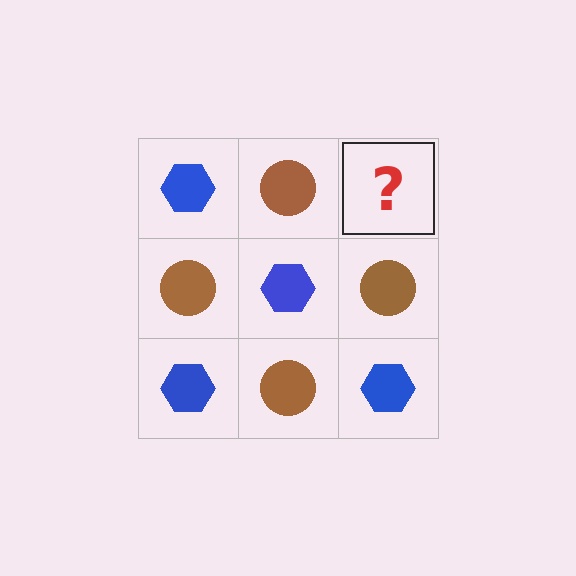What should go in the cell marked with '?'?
The missing cell should contain a blue hexagon.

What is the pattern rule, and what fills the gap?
The rule is that it alternates blue hexagon and brown circle in a checkerboard pattern. The gap should be filled with a blue hexagon.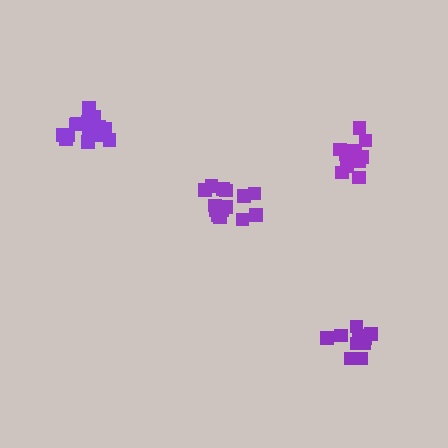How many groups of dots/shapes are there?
There are 4 groups.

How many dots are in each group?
Group 1: 13 dots, Group 2: 19 dots, Group 3: 16 dots, Group 4: 13 dots (61 total).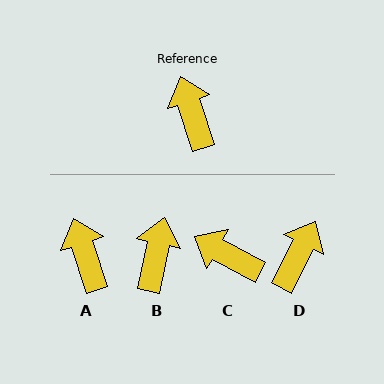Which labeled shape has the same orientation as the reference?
A.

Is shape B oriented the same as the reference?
No, it is off by about 30 degrees.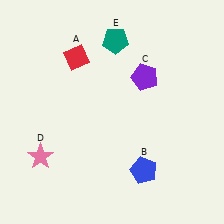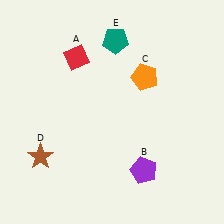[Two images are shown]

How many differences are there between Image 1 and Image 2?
There are 3 differences between the two images.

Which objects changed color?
B changed from blue to purple. C changed from purple to orange. D changed from pink to brown.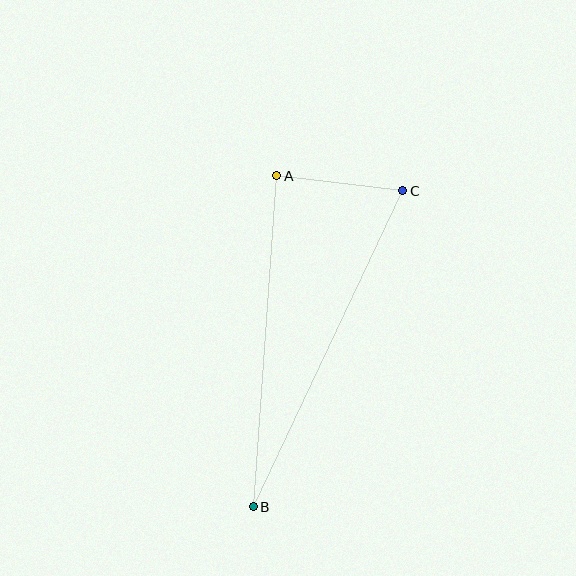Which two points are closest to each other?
Points A and C are closest to each other.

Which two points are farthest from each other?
Points B and C are farthest from each other.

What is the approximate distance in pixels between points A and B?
The distance between A and B is approximately 332 pixels.